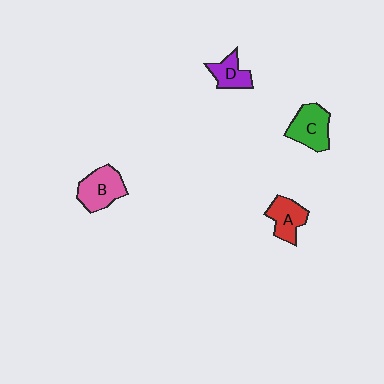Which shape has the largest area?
Shape B (pink).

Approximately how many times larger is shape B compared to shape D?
Approximately 1.5 times.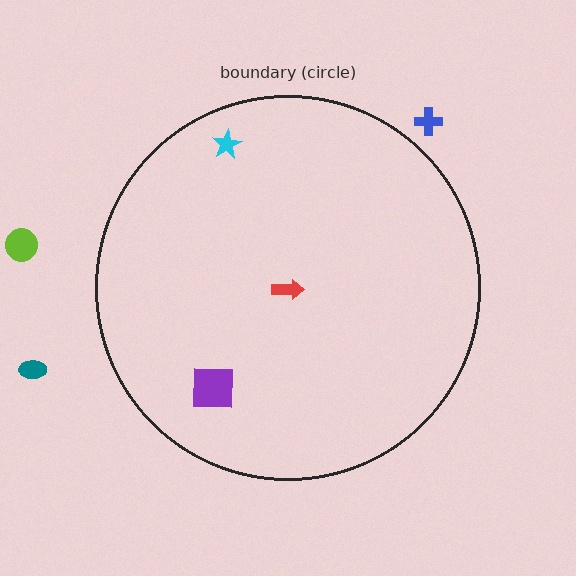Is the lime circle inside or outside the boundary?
Outside.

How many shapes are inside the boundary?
3 inside, 3 outside.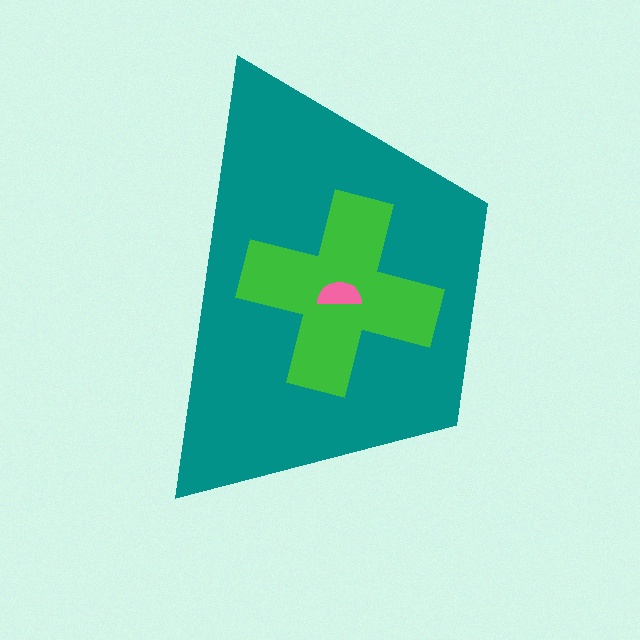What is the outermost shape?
The teal trapezoid.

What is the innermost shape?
The pink semicircle.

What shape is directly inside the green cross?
The pink semicircle.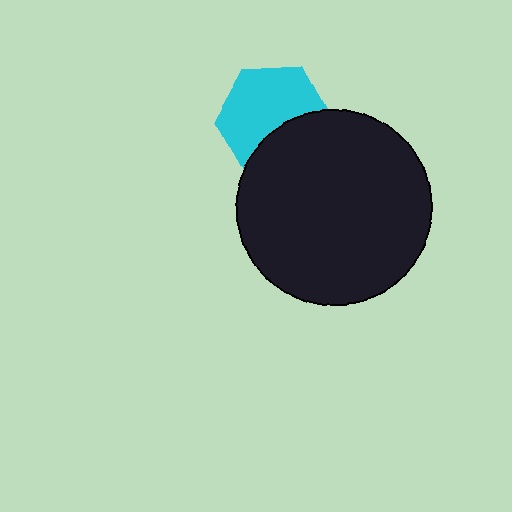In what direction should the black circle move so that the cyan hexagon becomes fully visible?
The black circle should move down. That is the shortest direction to clear the overlap and leave the cyan hexagon fully visible.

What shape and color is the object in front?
The object in front is a black circle.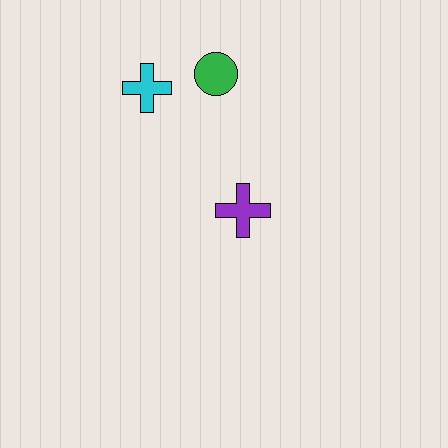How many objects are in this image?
There are 3 objects.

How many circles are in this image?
There is 1 circle.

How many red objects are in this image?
There are no red objects.